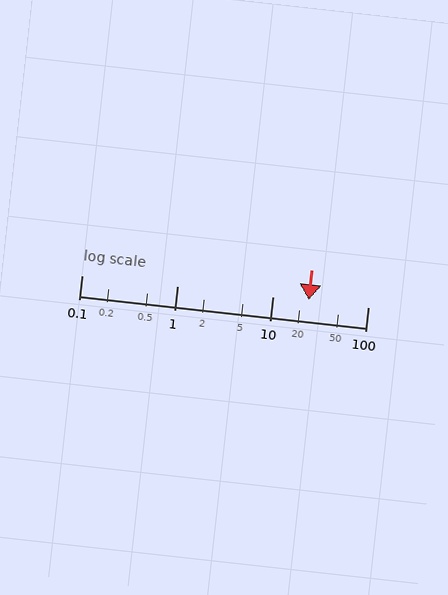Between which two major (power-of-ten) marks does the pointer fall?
The pointer is between 10 and 100.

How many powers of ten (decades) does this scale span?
The scale spans 3 decades, from 0.1 to 100.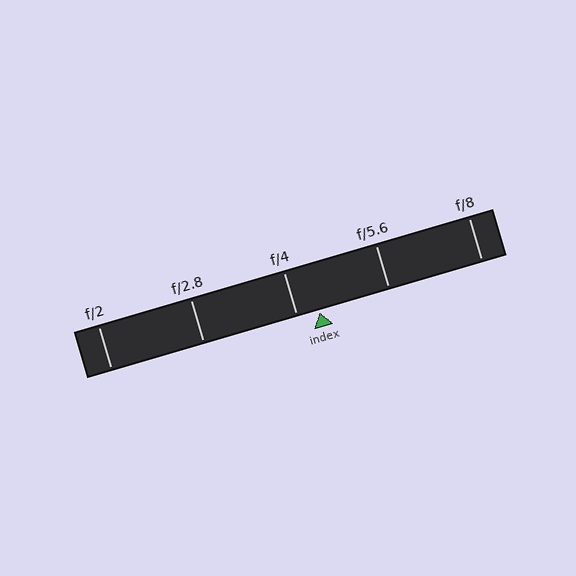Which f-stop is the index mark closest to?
The index mark is closest to f/4.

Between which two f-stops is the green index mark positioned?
The index mark is between f/4 and f/5.6.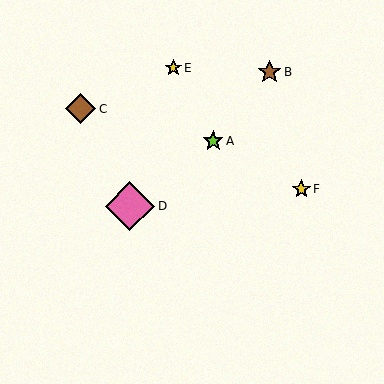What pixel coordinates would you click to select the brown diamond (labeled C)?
Click at (81, 109) to select the brown diamond C.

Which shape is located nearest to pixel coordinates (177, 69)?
The yellow star (labeled E) at (173, 68) is nearest to that location.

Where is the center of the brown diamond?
The center of the brown diamond is at (81, 109).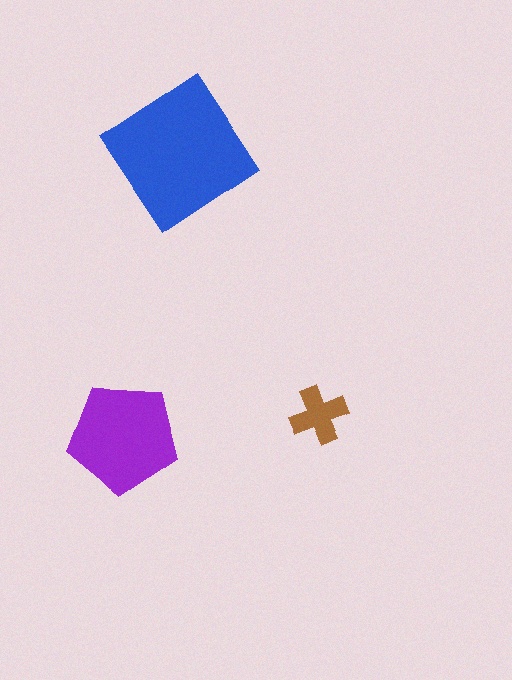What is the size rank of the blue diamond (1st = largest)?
1st.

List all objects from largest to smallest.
The blue diamond, the purple pentagon, the brown cross.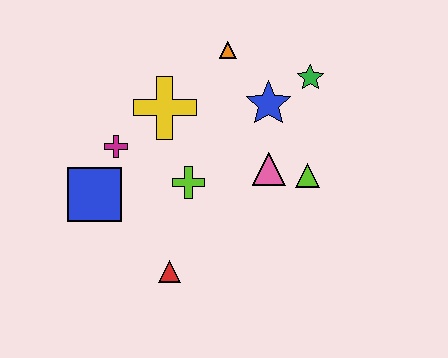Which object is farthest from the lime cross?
The green star is farthest from the lime cross.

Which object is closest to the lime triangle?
The pink triangle is closest to the lime triangle.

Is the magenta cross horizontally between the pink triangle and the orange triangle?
No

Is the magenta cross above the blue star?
No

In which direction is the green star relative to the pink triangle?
The green star is above the pink triangle.